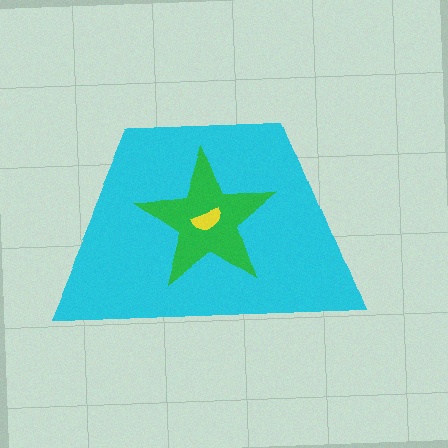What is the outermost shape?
The cyan trapezoid.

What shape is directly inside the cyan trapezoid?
The green star.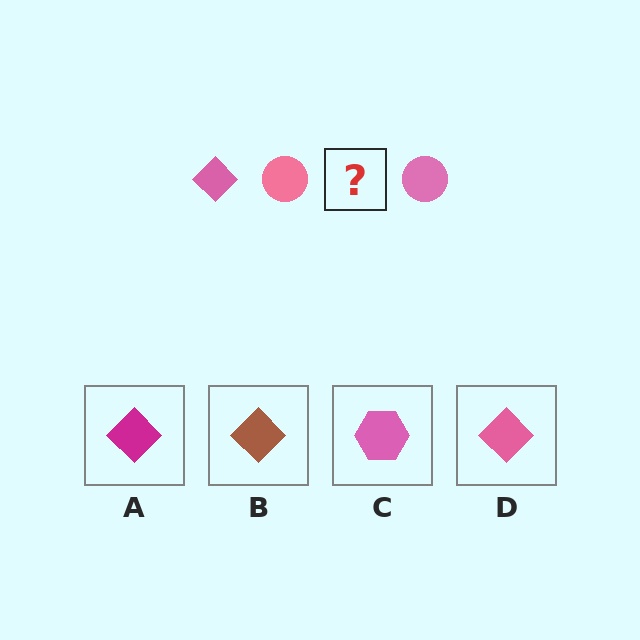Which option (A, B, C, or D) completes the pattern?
D.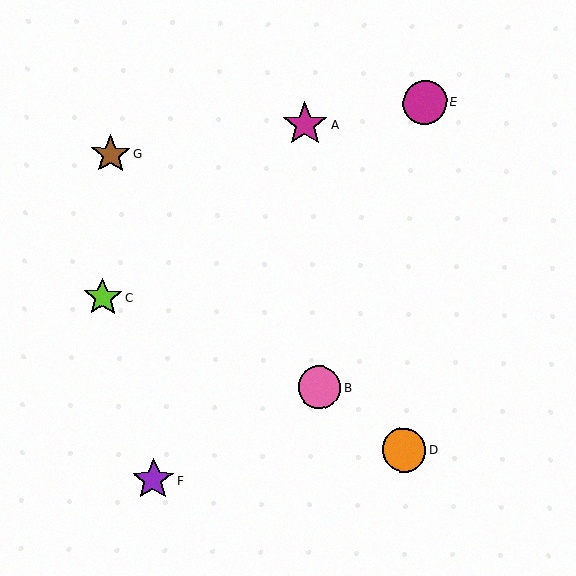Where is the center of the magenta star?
The center of the magenta star is at (305, 125).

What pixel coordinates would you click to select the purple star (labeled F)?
Click at (153, 480) to select the purple star F.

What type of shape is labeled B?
Shape B is a pink circle.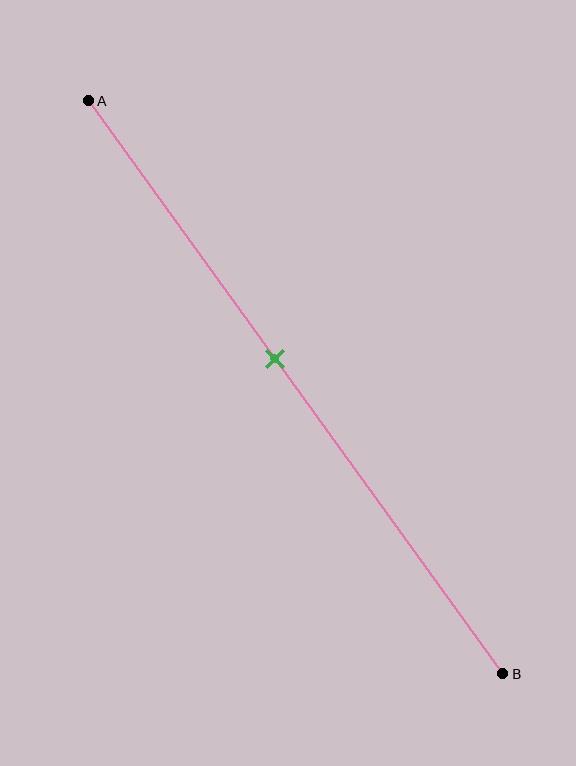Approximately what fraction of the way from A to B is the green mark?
The green mark is approximately 45% of the way from A to B.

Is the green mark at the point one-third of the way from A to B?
No, the mark is at about 45% from A, not at the 33% one-third point.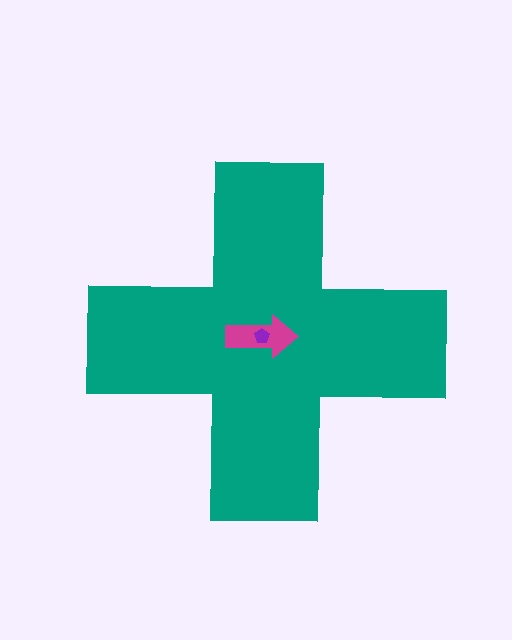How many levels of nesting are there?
3.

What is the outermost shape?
The teal cross.